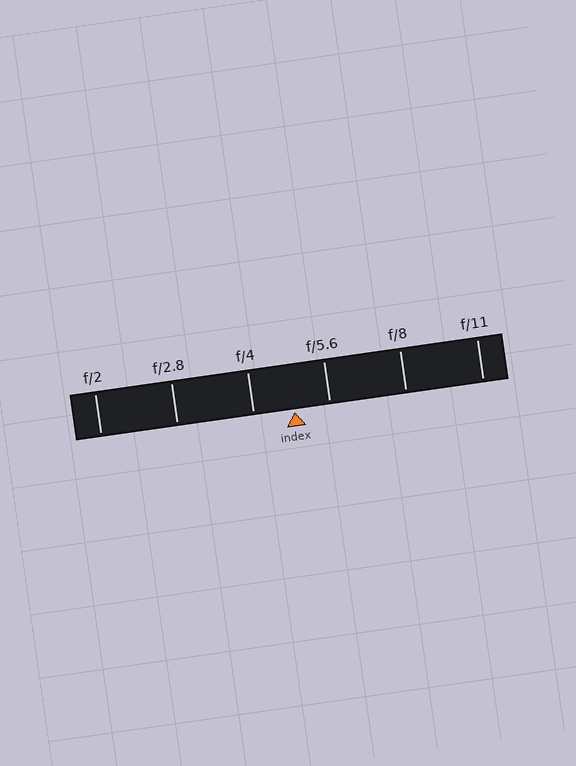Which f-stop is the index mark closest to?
The index mark is closest to f/5.6.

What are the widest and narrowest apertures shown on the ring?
The widest aperture shown is f/2 and the narrowest is f/11.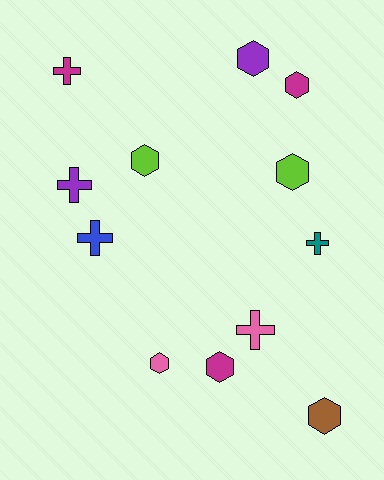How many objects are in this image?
There are 12 objects.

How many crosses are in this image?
There are 5 crosses.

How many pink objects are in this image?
There are 2 pink objects.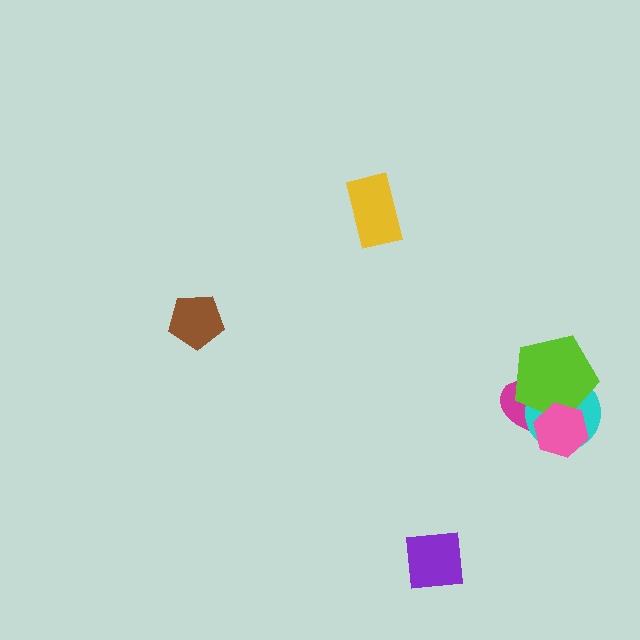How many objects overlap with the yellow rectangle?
0 objects overlap with the yellow rectangle.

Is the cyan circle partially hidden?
Yes, it is partially covered by another shape.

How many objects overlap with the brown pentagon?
0 objects overlap with the brown pentagon.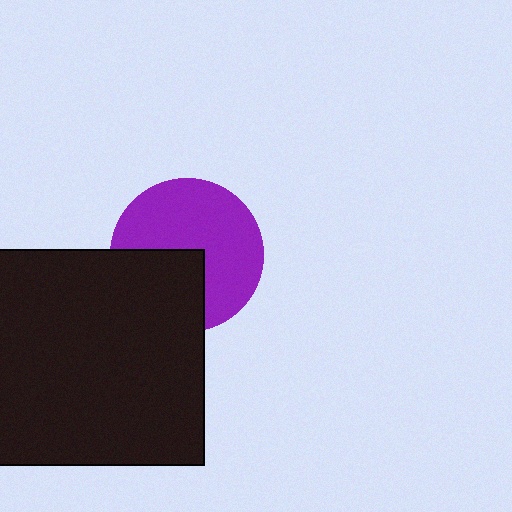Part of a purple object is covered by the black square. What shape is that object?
It is a circle.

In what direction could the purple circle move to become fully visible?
The purple circle could move toward the upper-right. That would shift it out from behind the black square entirely.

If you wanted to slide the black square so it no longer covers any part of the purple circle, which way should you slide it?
Slide it toward the lower-left — that is the most direct way to separate the two shapes.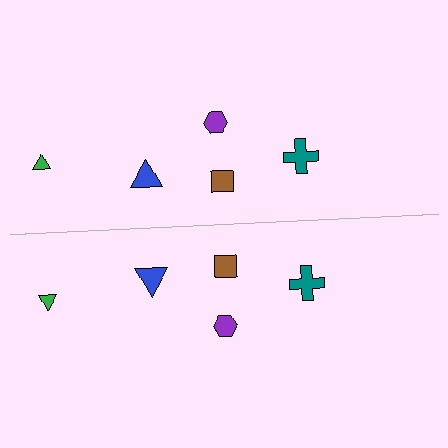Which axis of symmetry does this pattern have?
The pattern has a horizontal axis of symmetry running through the center of the image.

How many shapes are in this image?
There are 10 shapes in this image.